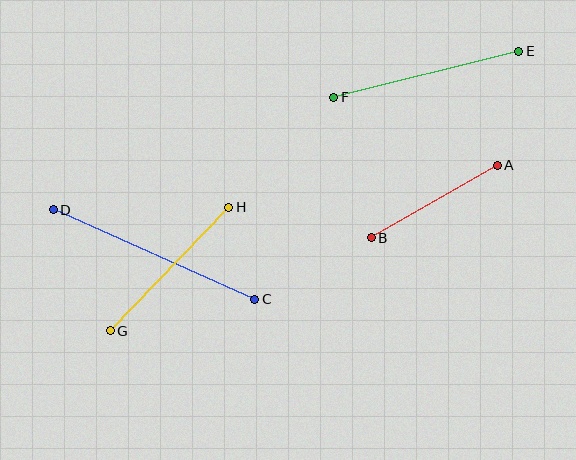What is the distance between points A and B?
The distance is approximately 145 pixels.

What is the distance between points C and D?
The distance is approximately 220 pixels.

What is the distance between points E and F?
The distance is approximately 190 pixels.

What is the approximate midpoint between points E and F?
The midpoint is at approximately (426, 74) pixels.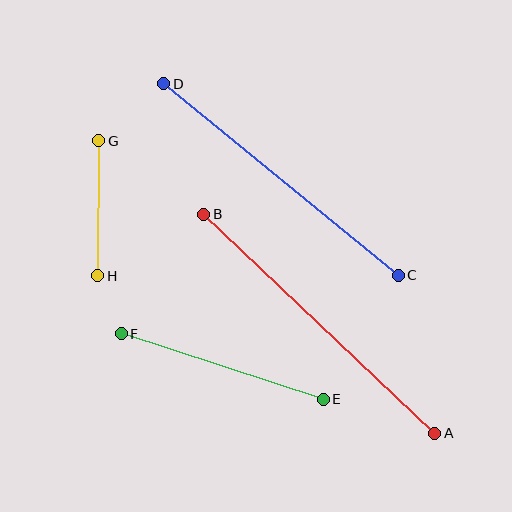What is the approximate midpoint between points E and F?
The midpoint is at approximately (222, 366) pixels.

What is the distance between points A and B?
The distance is approximately 318 pixels.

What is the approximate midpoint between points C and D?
The midpoint is at approximately (281, 179) pixels.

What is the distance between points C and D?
The distance is approximately 303 pixels.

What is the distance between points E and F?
The distance is approximately 212 pixels.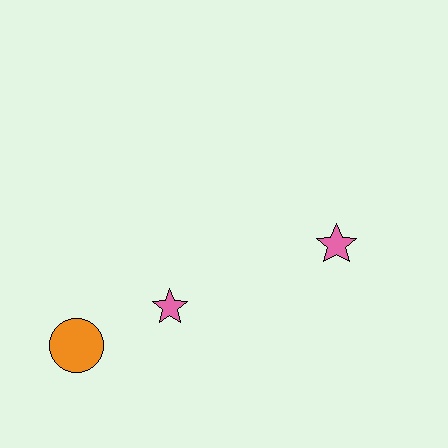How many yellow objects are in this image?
There are no yellow objects.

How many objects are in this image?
There are 3 objects.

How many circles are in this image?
There is 1 circle.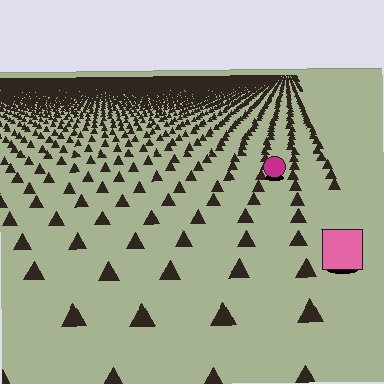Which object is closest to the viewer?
The pink square is closest. The texture marks near it are larger and more spread out.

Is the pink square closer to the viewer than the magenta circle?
Yes. The pink square is closer — you can tell from the texture gradient: the ground texture is coarser near it.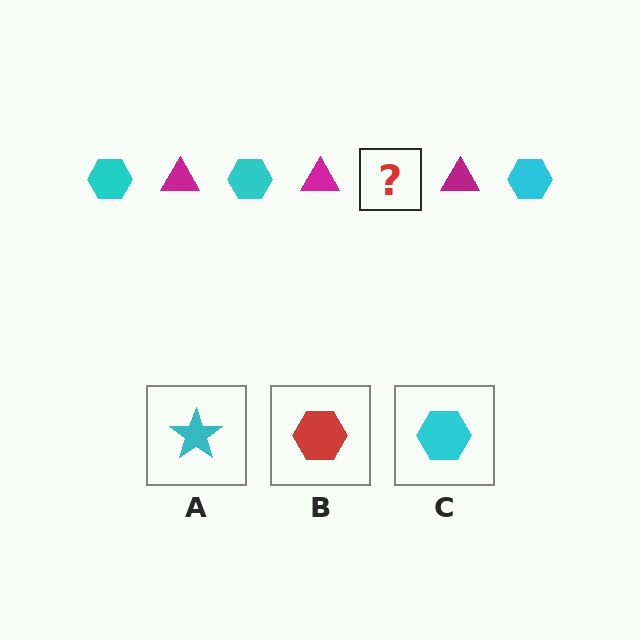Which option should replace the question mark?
Option C.